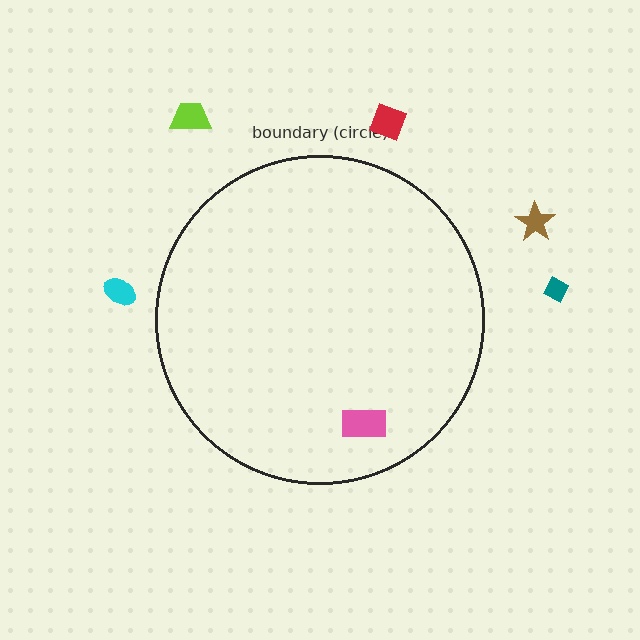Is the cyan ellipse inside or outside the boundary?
Outside.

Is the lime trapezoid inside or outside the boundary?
Outside.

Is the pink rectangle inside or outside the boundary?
Inside.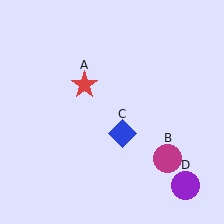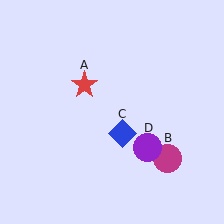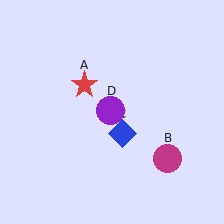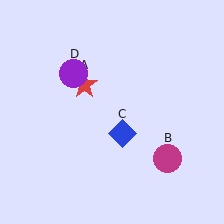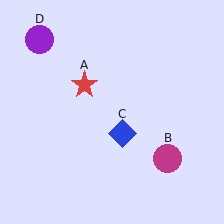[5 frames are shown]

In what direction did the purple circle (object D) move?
The purple circle (object D) moved up and to the left.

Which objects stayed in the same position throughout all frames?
Red star (object A) and magenta circle (object B) and blue diamond (object C) remained stationary.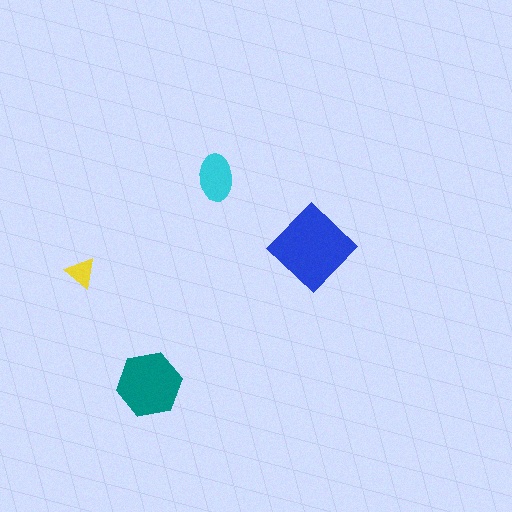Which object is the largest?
The blue diamond.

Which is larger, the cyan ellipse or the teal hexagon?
The teal hexagon.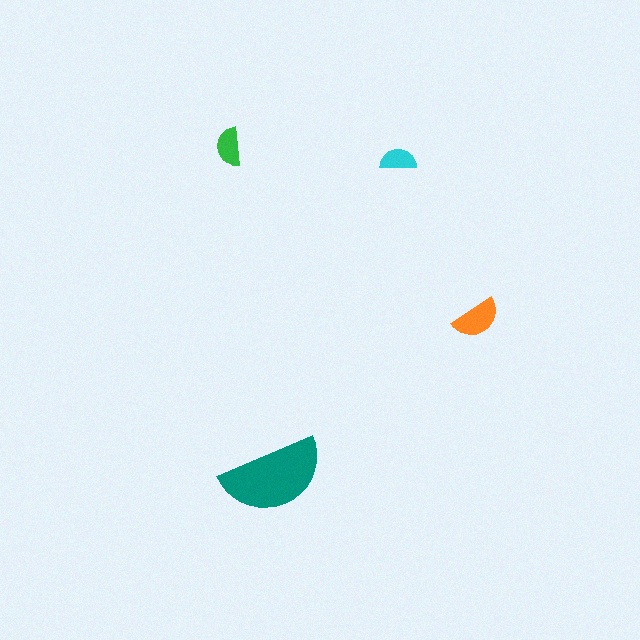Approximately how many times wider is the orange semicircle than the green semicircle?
About 1.5 times wider.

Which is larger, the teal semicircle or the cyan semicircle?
The teal one.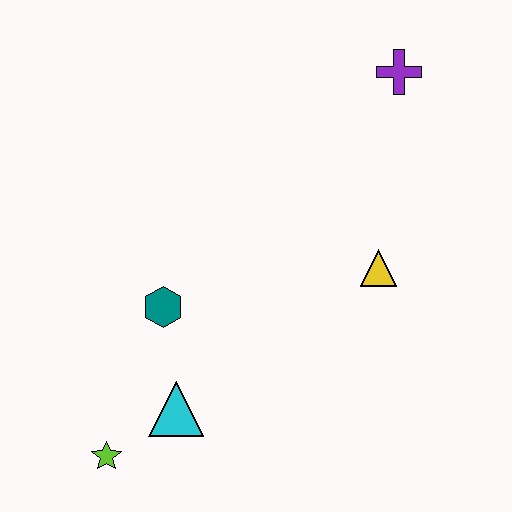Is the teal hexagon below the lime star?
No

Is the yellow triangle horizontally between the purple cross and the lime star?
Yes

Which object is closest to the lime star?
The cyan triangle is closest to the lime star.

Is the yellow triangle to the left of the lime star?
No